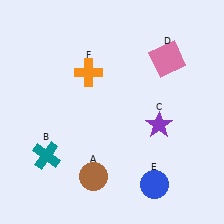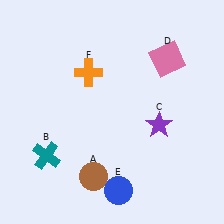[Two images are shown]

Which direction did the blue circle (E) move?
The blue circle (E) moved left.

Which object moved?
The blue circle (E) moved left.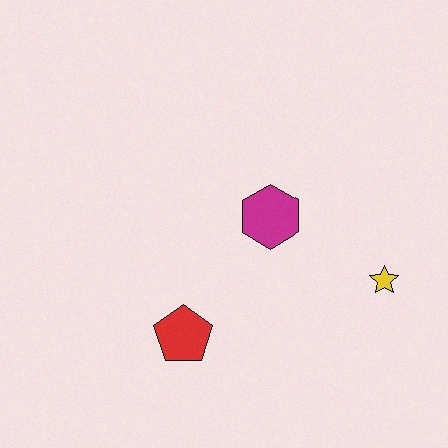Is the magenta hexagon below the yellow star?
No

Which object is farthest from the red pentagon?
The yellow star is farthest from the red pentagon.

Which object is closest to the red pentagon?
The magenta hexagon is closest to the red pentagon.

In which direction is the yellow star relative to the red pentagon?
The yellow star is to the right of the red pentagon.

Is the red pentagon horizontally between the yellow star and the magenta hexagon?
No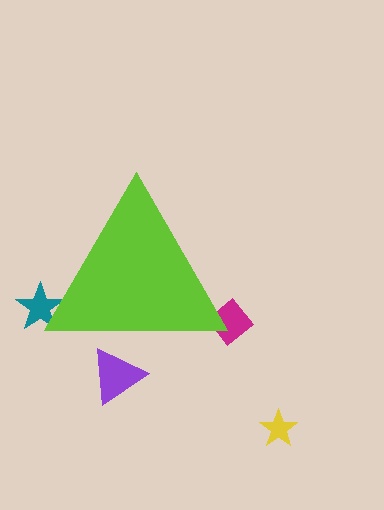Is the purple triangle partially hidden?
Yes, the purple triangle is partially hidden behind the lime triangle.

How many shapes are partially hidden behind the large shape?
3 shapes are partially hidden.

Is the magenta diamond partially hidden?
Yes, the magenta diamond is partially hidden behind the lime triangle.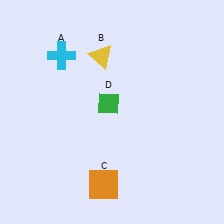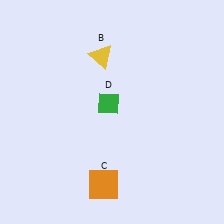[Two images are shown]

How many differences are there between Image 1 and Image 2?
There is 1 difference between the two images.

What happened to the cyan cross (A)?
The cyan cross (A) was removed in Image 2. It was in the top-left area of Image 1.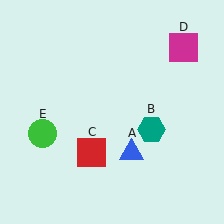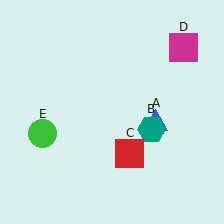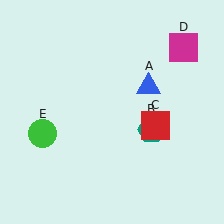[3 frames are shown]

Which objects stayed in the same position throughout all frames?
Teal hexagon (object B) and magenta square (object D) and green circle (object E) remained stationary.